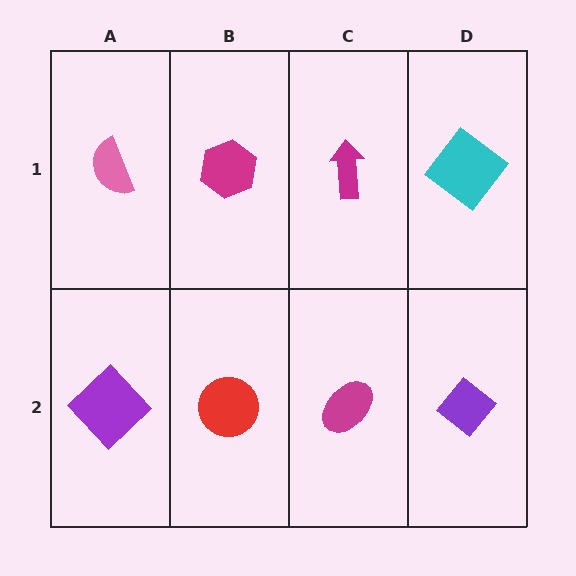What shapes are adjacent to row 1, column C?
A magenta ellipse (row 2, column C), a magenta hexagon (row 1, column B), a cyan diamond (row 1, column D).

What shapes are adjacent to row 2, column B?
A magenta hexagon (row 1, column B), a purple diamond (row 2, column A), a magenta ellipse (row 2, column C).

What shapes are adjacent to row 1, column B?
A red circle (row 2, column B), a pink semicircle (row 1, column A), a magenta arrow (row 1, column C).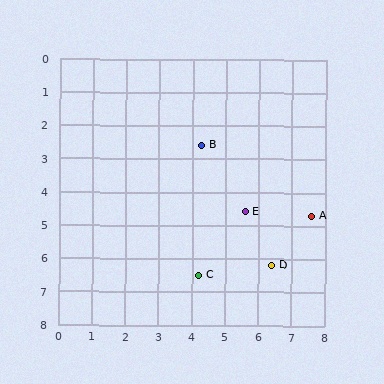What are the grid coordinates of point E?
Point E is at approximately (5.6, 4.6).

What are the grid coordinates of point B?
Point B is at approximately (4.3, 2.6).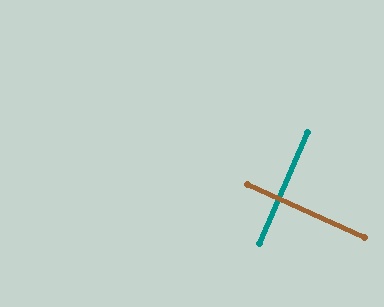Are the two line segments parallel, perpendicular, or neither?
Perpendicular — they meet at approximately 89°.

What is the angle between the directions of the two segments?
Approximately 89 degrees.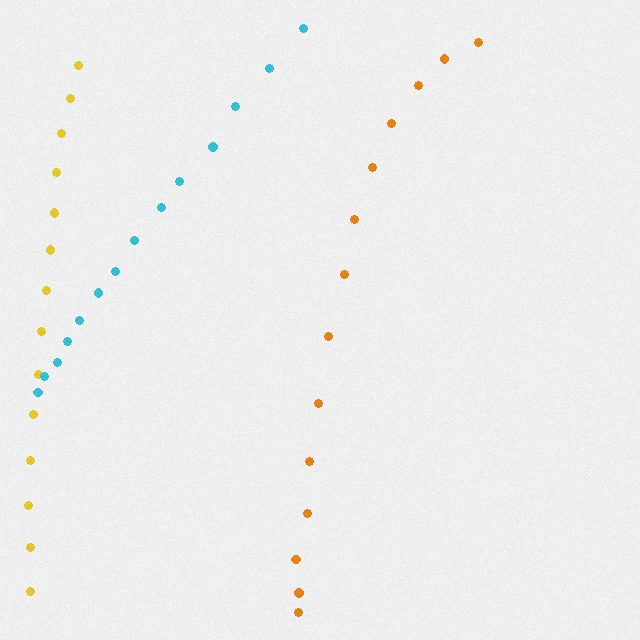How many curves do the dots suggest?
There are 3 distinct paths.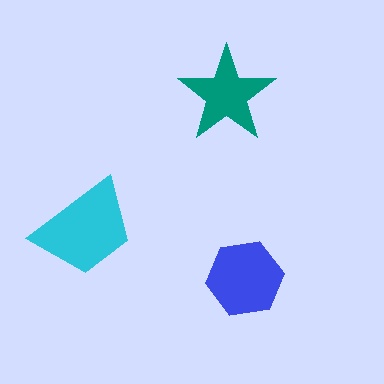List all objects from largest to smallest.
The cyan trapezoid, the blue hexagon, the teal star.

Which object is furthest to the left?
The cyan trapezoid is leftmost.